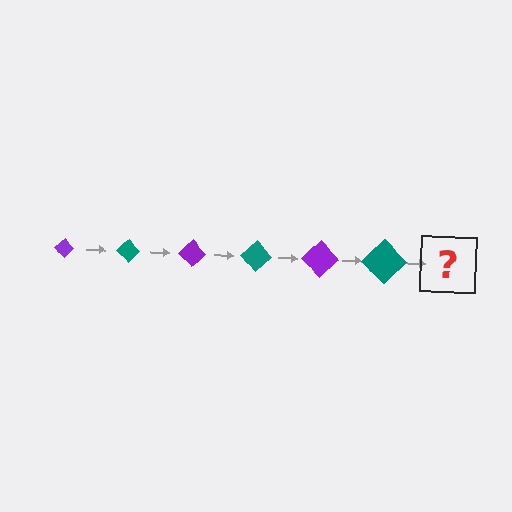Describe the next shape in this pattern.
It should be a purple diamond, larger than the previous one.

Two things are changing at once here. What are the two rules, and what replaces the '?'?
The two rules are that the diamond grows larger each step and the color cycles through purple and teal. The '?' should be a purple diamond, larger than the previous one.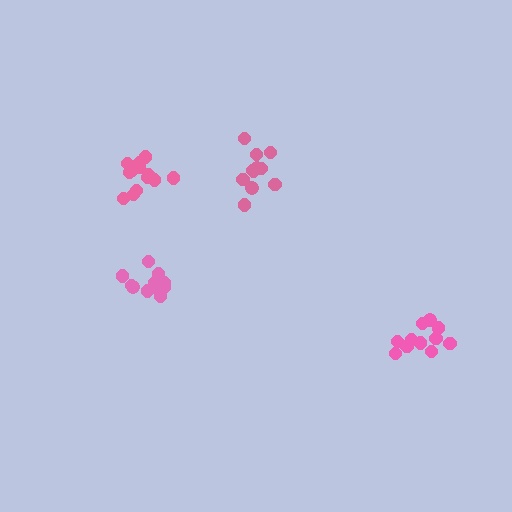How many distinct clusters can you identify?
There are 4 distinct clusters.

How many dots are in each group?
Group 1: 11 dots, Group 2: 14 dots, Group 3: 13 dots, Group 4: 11 dots (49 total).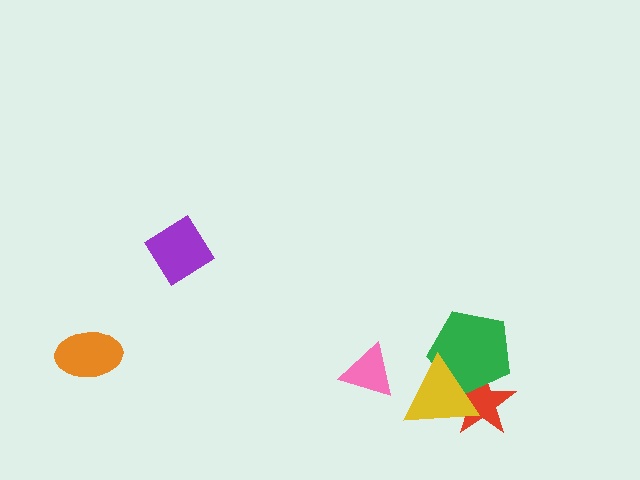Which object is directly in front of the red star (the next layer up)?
The green pentagon is directly in front of the red star.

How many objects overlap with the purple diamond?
0 objects overlap with the purple diamond.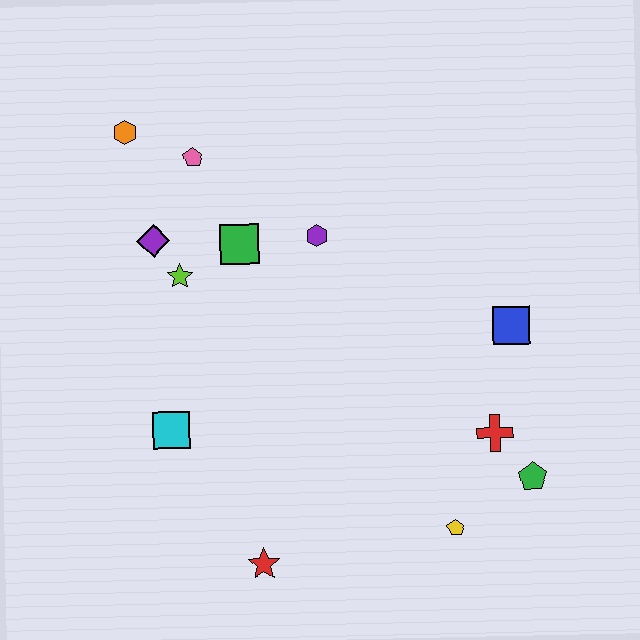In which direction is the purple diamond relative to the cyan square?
The purple diamond is above the cyan square.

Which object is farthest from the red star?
The orange hexagon is farthest from the red star.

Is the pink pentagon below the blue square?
No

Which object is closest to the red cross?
The green pentagon is closest to the red cross.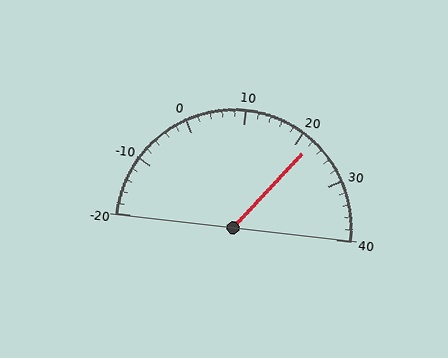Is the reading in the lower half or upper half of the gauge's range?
The reading is in the upper half of the range (-20 to 40).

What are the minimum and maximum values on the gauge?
The gauge ranges from -20 to 40.